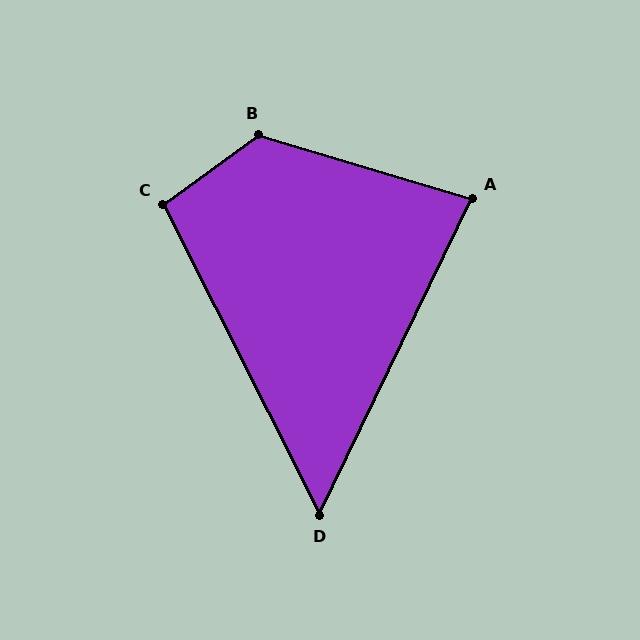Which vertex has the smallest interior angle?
D, at approximately 53 degrees.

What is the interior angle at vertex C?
Approximately 99 degrees (obtuse).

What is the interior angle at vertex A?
Approximately 81 degrees (acute).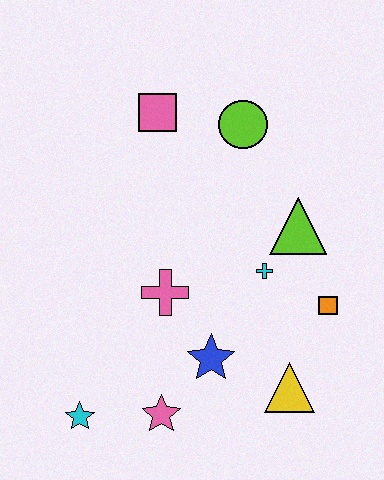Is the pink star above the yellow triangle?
No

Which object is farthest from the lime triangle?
The cyan star is farthest from the lime triangle.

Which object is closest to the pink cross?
The blue star is closest to the pink cross.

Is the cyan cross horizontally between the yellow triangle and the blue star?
Yes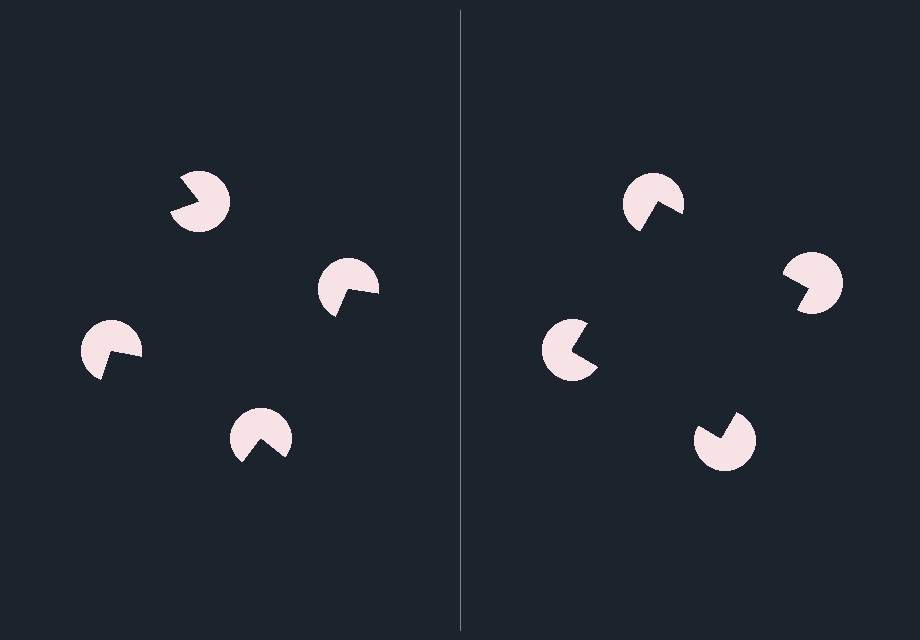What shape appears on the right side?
An illusory square.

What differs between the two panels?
The pac-man discs are positioned identically on both sides; only the wedge orientations differ. On the right they align to a square; on the left they are misaligned.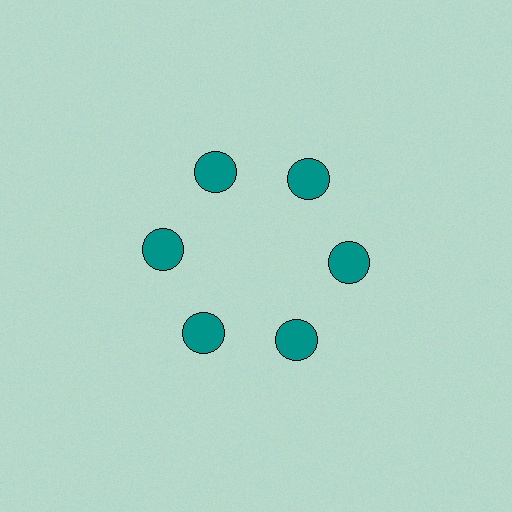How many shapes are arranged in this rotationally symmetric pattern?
There are 6 shapes, arranged in 6 groups of 1.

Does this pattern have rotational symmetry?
Yes, this pattern has 6-fold rotational symmetry. It looks the same after rotating 60 degrees around the center.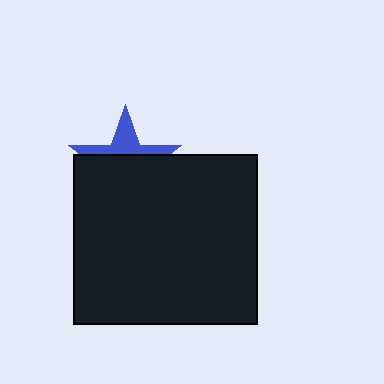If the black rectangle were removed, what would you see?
You would see the complete blue star.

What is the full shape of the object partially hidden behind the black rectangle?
The partially hidden object is a blue star.